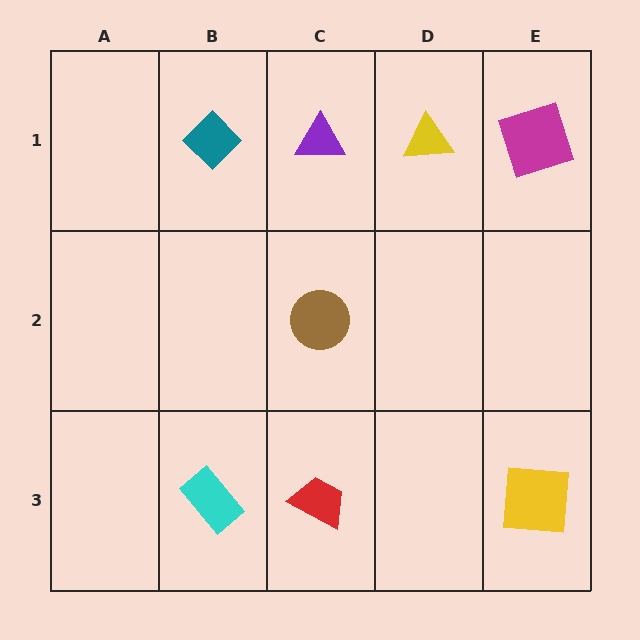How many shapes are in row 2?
1 shape.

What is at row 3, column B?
A cyan rectangle.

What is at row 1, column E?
A magenta square.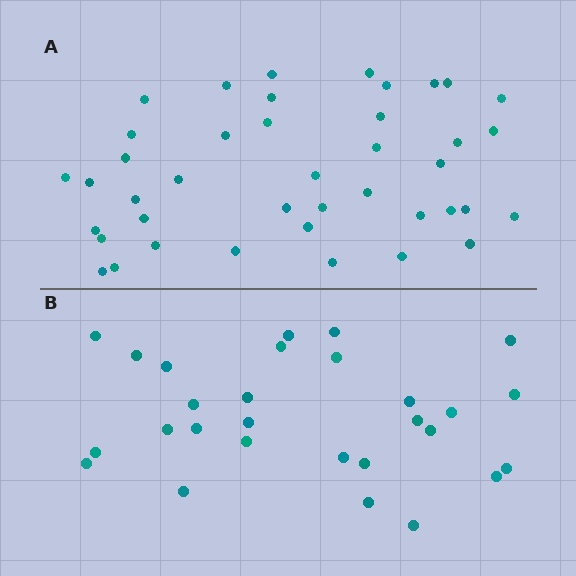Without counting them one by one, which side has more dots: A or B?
Region A (the top region) has more dots.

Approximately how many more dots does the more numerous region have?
Region A has approximately 15 more dots than region B.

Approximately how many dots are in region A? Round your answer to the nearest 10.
About 40 dots. (The exact count is 41, which rounds to 40.)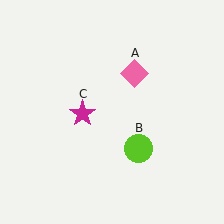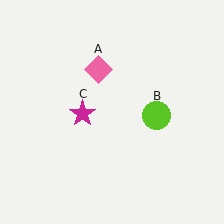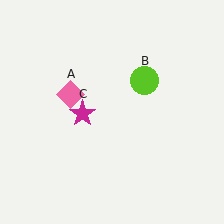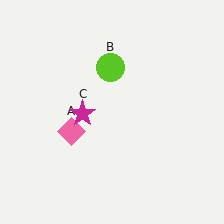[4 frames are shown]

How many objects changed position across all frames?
2 objects changed position: pink diamond (object A), lime circle (object B).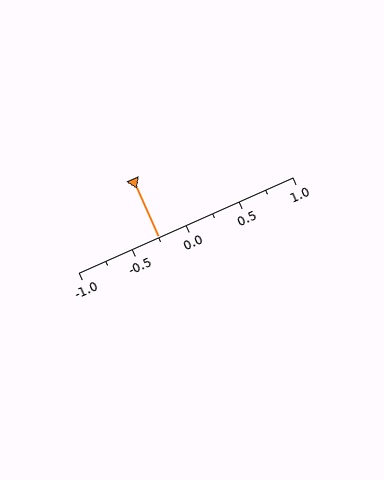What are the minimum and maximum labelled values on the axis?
The axis runs from -1.0 to 1.0.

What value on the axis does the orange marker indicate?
The marker indicates approximately -0.25.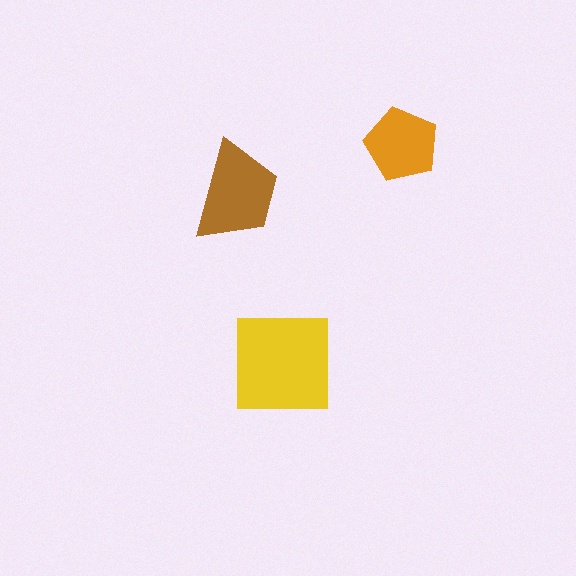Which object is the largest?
The yellow square.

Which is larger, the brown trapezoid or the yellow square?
The yellow square.